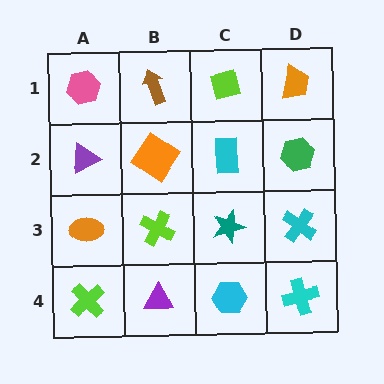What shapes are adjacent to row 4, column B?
A lime cross (row 3, column B), a lime cross (row 4, column A), a cyan hexagon (row 4, column C).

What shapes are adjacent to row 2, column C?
A lime square (row 1, column C), a teal star (row 3, column C), an orange diamond (row 2, column B), a green hexagon (row 2, column D).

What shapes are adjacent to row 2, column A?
A pink hexagon (row 1, column A), an orange ellipse (row 3, column A), an orange diamond (row 2, column B).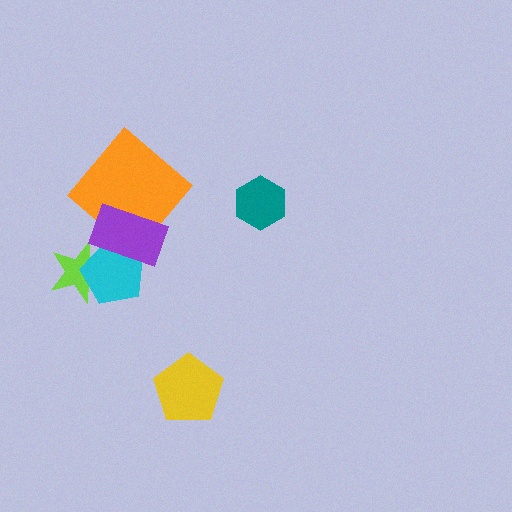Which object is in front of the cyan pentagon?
The purple rectangle is in front of the cyan pentagon.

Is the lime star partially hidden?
Yes, it is partially covered by another shape.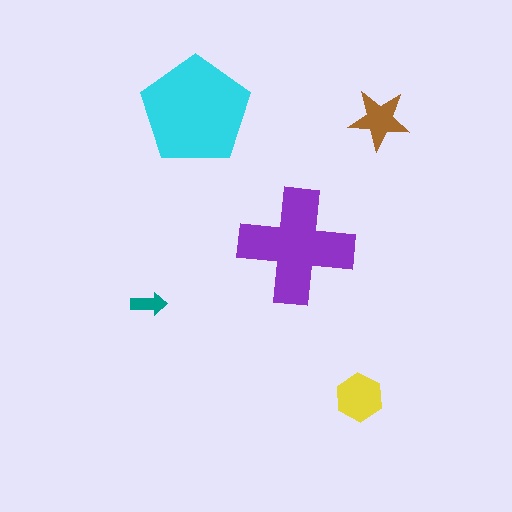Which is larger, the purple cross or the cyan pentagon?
The cyan pentagon.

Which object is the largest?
The cyan pentagon.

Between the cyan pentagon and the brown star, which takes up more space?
The cyan pentagon.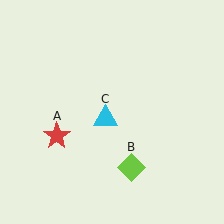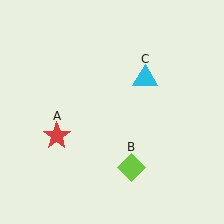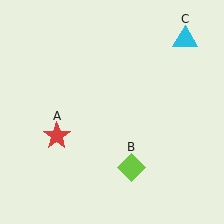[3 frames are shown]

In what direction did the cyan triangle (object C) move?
The cyan triangle (object C) moved up and to the right.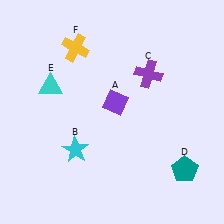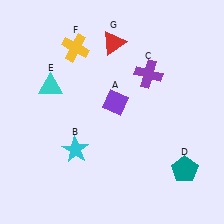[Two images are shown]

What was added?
A red triangle (G) was added in Image 2.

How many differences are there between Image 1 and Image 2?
There is 1 difference between the two images.